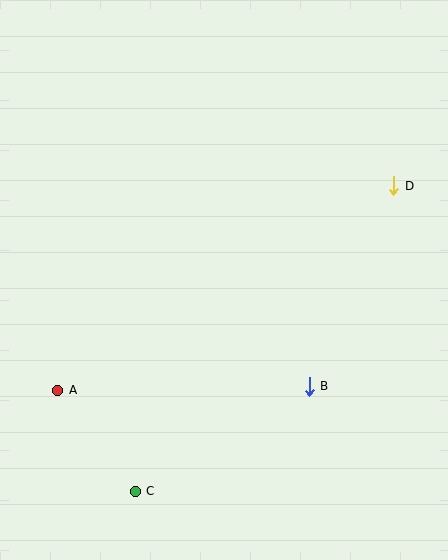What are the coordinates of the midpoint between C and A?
The midpoint between C and A is at (96, 441).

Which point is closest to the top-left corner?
Point A is closest to the top-left corner.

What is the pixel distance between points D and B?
The distance between D and B is 218 pixels.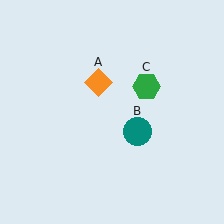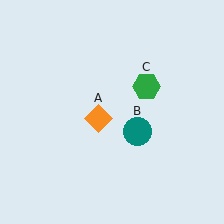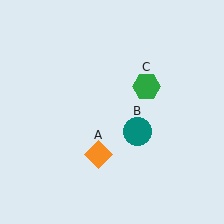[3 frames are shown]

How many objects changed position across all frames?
1 object changed position: orange diamond (object A).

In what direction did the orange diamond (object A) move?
The orange diamond (object A) moved down.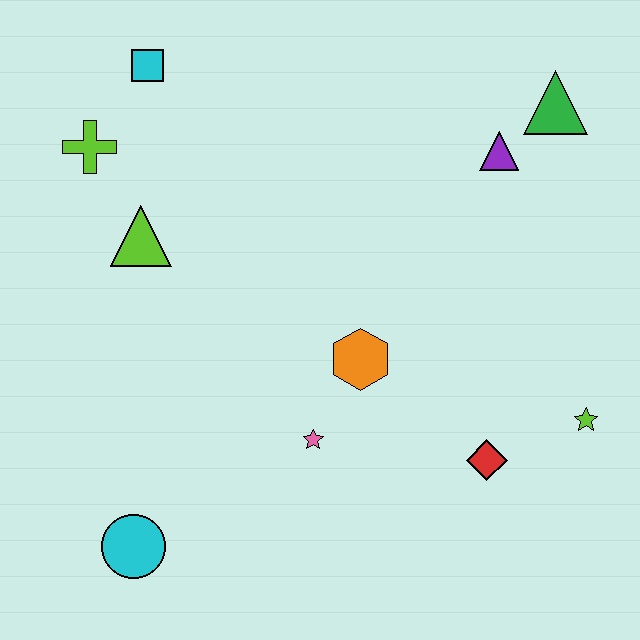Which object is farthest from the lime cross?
The lime star is farthest from the lime cross.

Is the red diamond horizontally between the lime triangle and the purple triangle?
Yes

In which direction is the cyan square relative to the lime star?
The cyan square is to the left of the lime star.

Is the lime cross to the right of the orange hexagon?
No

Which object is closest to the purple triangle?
The green triangle is closest to the purple triangle.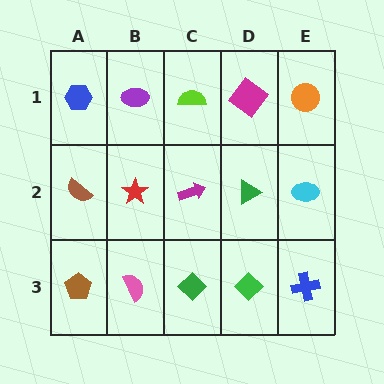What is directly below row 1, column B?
A red star.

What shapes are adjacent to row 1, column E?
A cyan ellipse (row 2, column E), a magenta diamond (row 1, column D).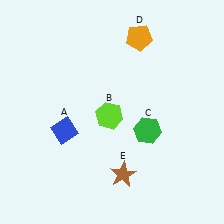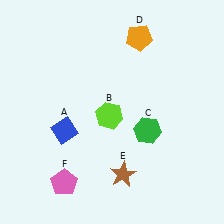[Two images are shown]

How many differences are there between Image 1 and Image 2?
There is 1 difference between the two images.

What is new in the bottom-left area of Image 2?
A pink pentagon (F) was added in the bottom-left area of Image 2.